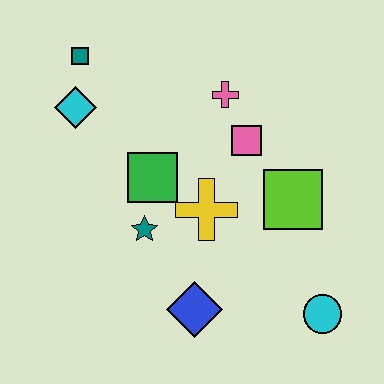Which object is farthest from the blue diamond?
The teal square is farthest from the blue diamond.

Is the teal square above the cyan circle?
Yes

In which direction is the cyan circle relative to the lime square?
The cyan circle is below the lime square.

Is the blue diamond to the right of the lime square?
No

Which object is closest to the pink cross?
The pink square is closest to the pink cross.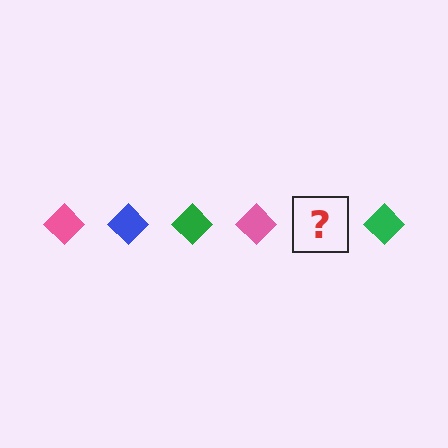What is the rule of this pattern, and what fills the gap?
The rule is that the pattern cycles through pink, blue, green diamonds. The gap should be filled with a blue diamond.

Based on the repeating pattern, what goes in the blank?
The blank should be a blue diamond.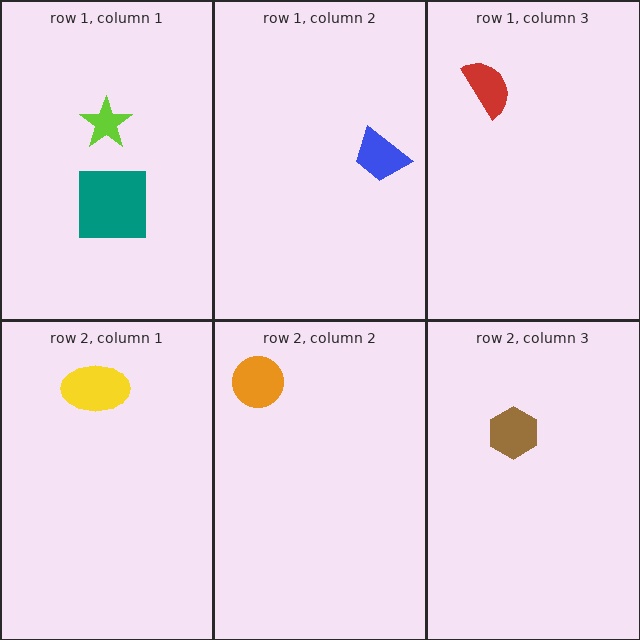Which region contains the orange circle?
The row 2, column 2 region.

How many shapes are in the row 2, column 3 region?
1.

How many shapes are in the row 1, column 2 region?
1.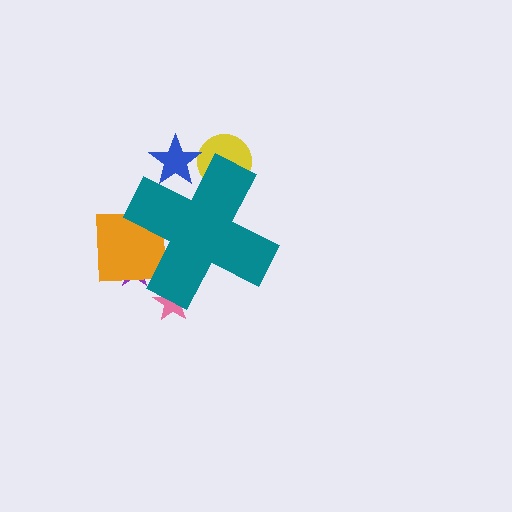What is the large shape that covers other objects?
A teal cross.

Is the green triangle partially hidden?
Yes, the green triangle is partially hidden behind the teal cross.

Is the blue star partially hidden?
Yes, the blue star is partially hidden behind the teal cross.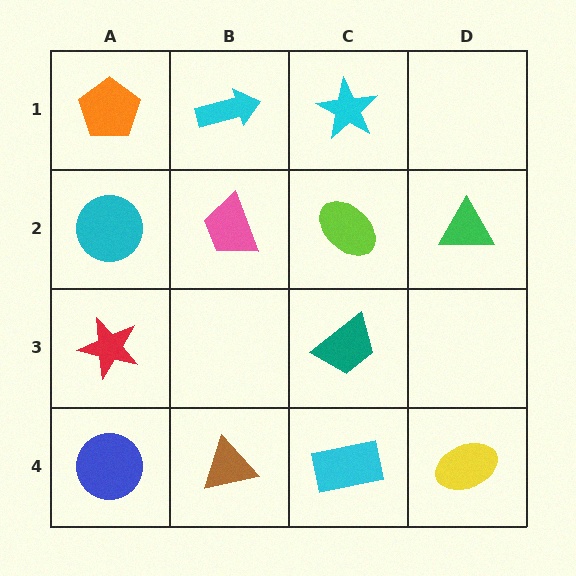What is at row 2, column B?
A pink trapezoid.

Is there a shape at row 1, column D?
No, that cell is empty.